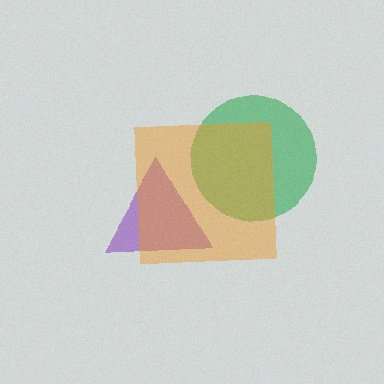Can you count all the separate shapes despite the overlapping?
Yes, there are 3 separate shapes.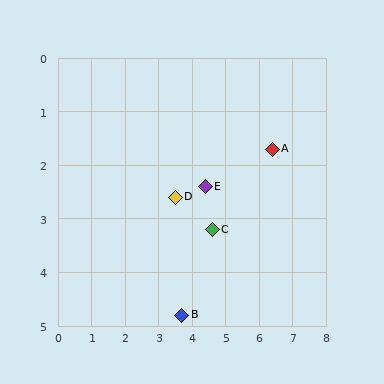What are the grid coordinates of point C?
Point C is at approximately (4.6, 3.2).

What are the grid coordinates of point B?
Point B is at approximately (3.7, 4.8).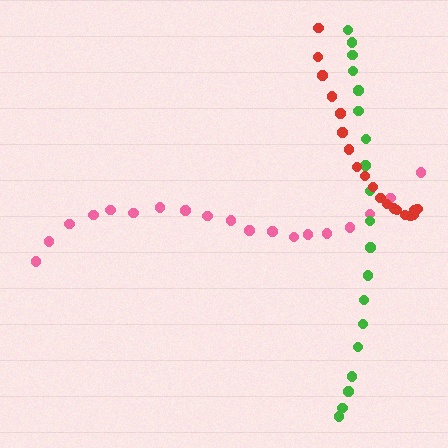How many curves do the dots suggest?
There are 3 distinct paths.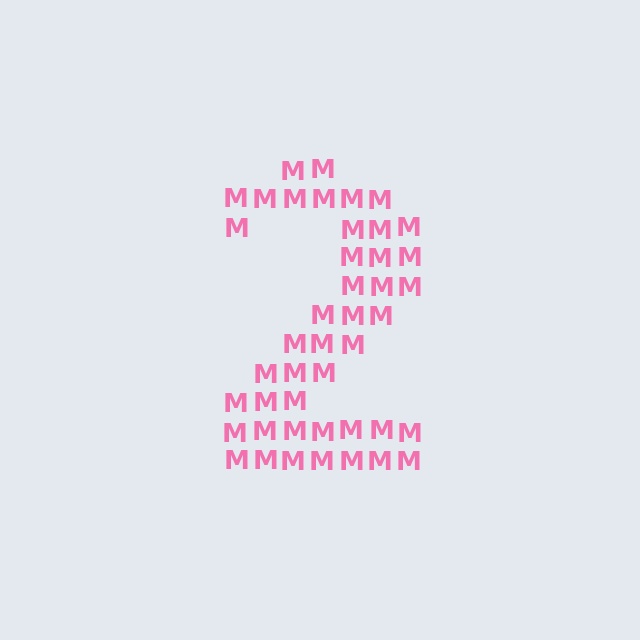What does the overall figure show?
The overall figure shows the digit 2.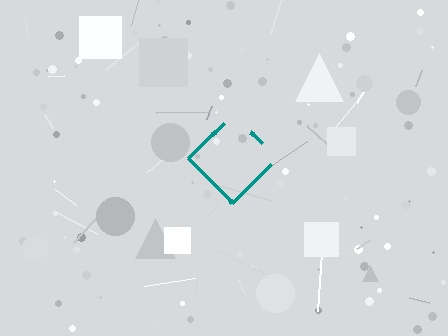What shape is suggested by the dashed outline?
The dashed outline suggests a diamond.